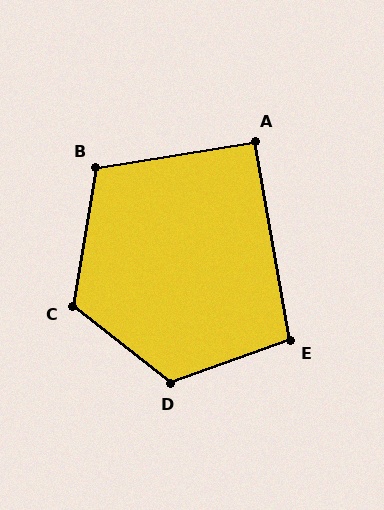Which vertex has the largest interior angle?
D, at approximately 122 degrees.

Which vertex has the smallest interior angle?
A, at approximately 91 degrees.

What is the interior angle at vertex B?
Approximately 109 degrees (obtuse).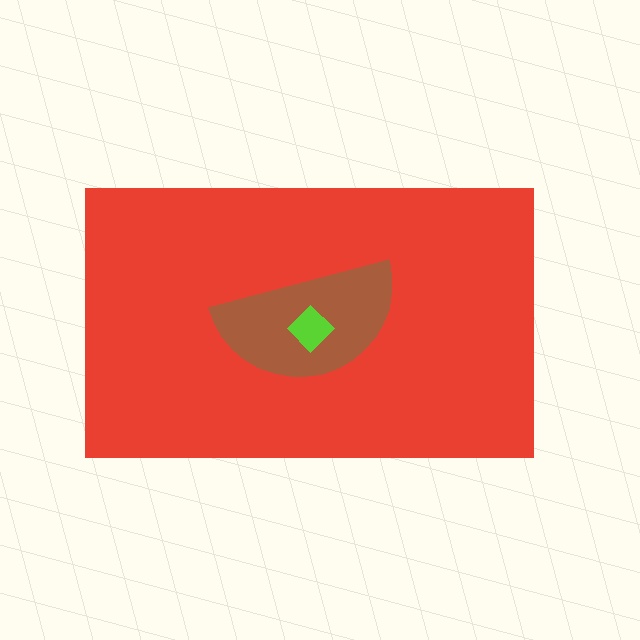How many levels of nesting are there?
3.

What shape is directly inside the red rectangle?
The brown semicircle.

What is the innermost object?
The lime diamond.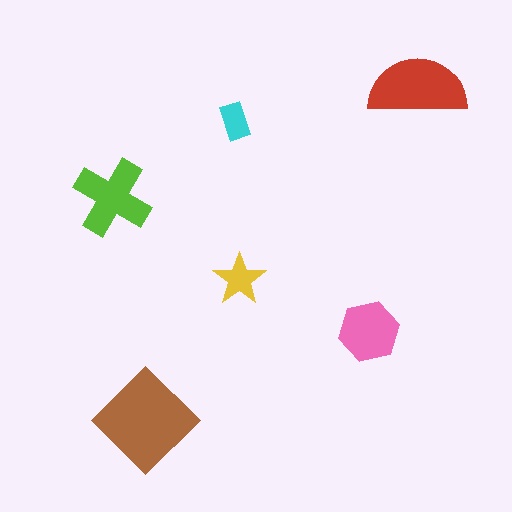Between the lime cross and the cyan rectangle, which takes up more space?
The lime cross.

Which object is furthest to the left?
The lime cross is leftmost.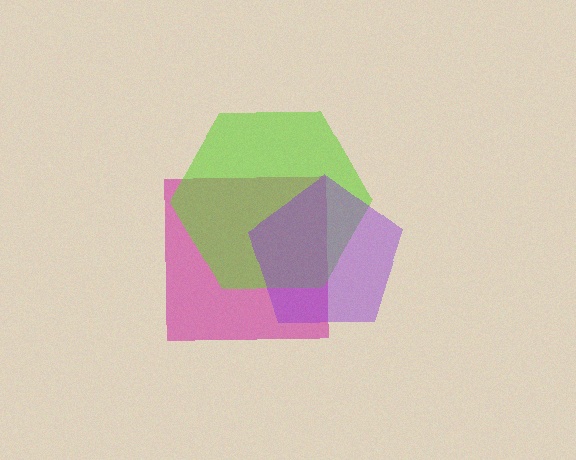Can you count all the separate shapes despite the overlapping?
Yes, there are 3 separate shapes.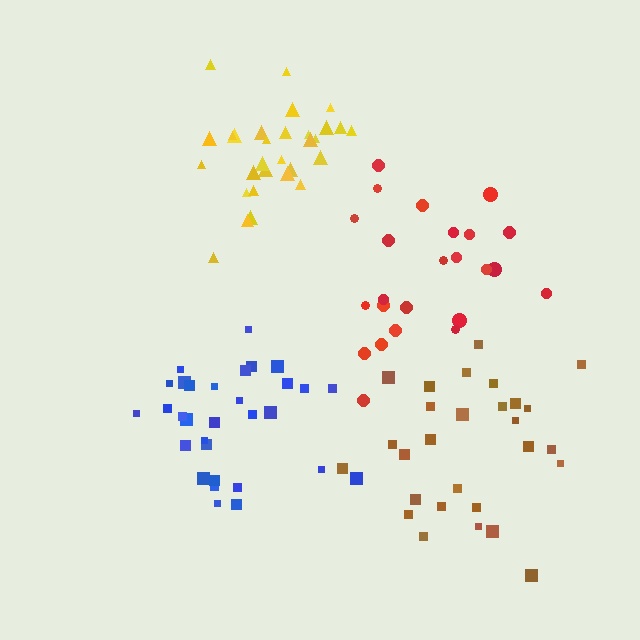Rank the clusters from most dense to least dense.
yellow, blue, brown, red.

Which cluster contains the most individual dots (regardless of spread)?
Blue (31).